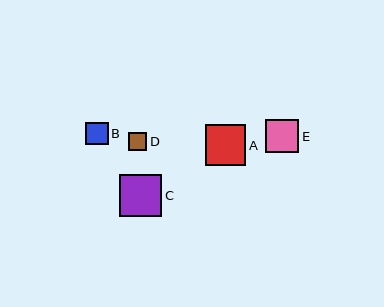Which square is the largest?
Square C is the largest with a size of approximately 42 pixels.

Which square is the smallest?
Square D is the smallest with a size of approximately 18 pixels.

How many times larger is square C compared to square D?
Square C is approximately 2.3 times the size of square D.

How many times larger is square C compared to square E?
Square C is approximately 1.3 times the size of square E.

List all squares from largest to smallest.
From largest to smallest: C, A, E, B, D.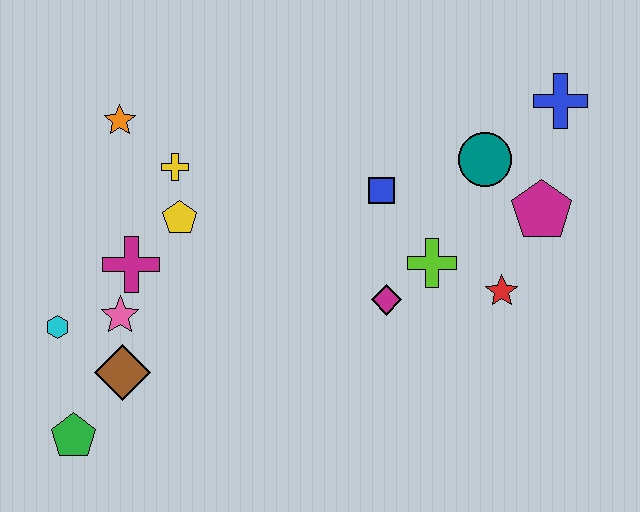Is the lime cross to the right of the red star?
No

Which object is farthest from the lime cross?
The green pentagon is farthest from the lime cross.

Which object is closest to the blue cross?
The teal circle is closest to the blue cross.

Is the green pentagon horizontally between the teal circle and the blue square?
No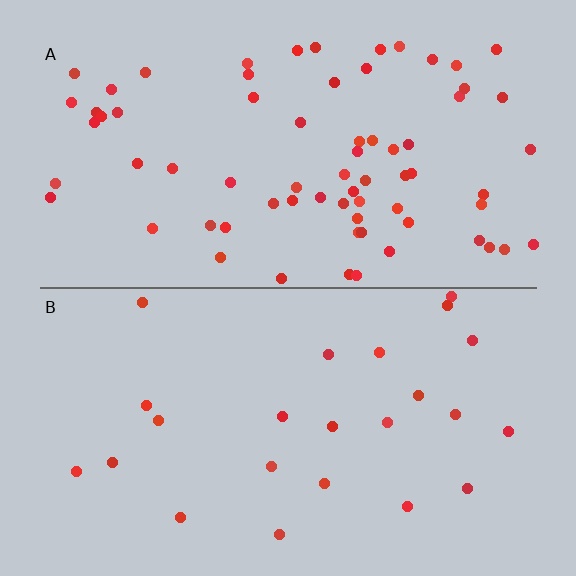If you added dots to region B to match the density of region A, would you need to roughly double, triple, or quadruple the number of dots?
Approximately triple.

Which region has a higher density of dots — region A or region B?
A (the top).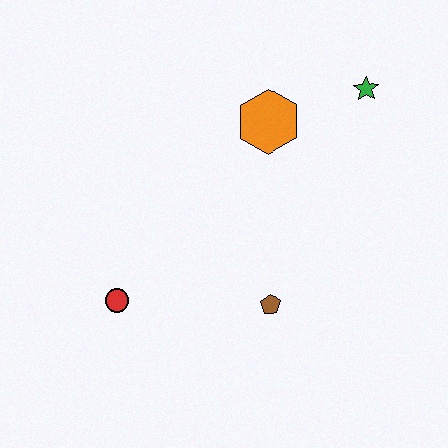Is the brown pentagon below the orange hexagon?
Yes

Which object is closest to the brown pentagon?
The red circle is closest to the brown pentagon.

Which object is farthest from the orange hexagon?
The red circle is farthest from the orange hexagon.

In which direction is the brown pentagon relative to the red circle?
The brown pentagon is to the right of the red circle.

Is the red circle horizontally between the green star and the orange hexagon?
No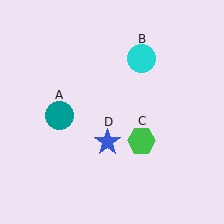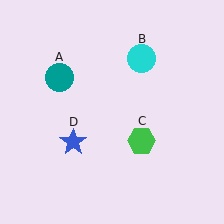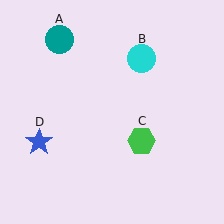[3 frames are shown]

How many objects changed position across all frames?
2 objects changed position: teal circle (object A), blue star (object D).